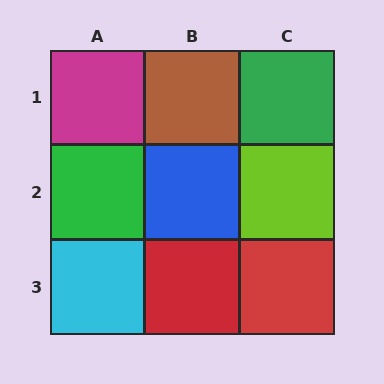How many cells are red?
2 cells are red.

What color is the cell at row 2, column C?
Lime.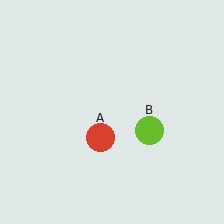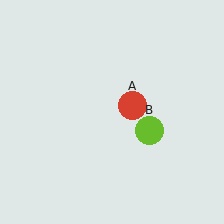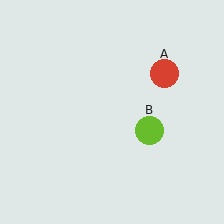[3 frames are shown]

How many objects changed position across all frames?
1 object changed position: red circle (object A).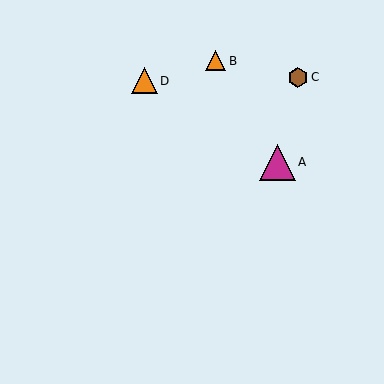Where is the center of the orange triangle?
The center of the orange triangle is at (145, 81).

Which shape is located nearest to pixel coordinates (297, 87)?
The brown hexagon (labeled C) at (298, 77) is nearest to that location.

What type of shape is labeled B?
Shape B is an orange triangle.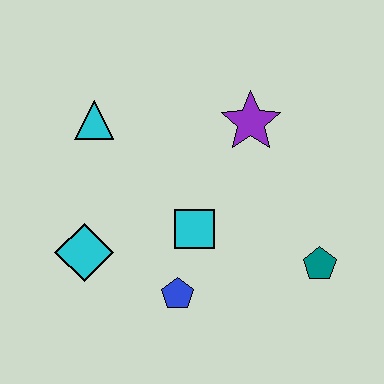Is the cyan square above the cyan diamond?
Yes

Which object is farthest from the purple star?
The cyan diamond is farthest from the purple star.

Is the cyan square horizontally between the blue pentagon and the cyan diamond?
No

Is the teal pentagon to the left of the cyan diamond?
No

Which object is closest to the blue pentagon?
The cyan square is closest to the blue pentagon.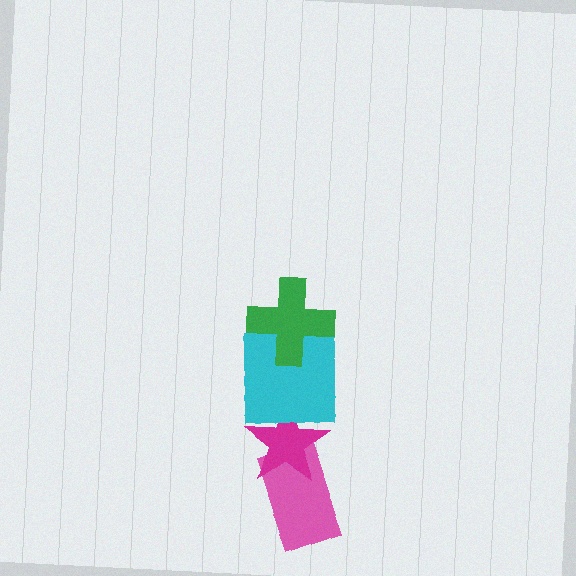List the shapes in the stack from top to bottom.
From top to bottom: the green cross, the cyan square, the magenta star, the pink rectangle.